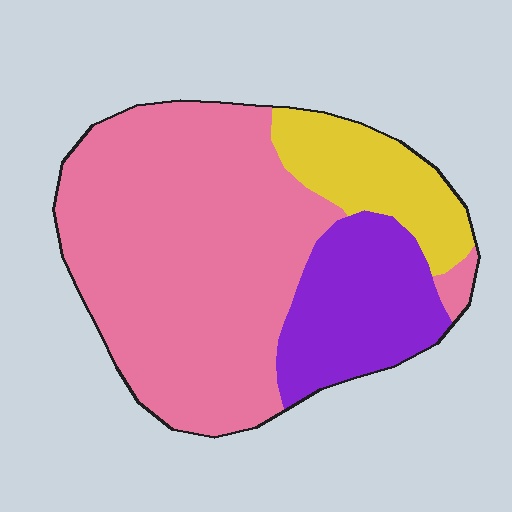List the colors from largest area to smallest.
From largest to smallest: pink, purple, yellow.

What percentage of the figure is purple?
Purple takes up about one fifth (1/5) of the figure.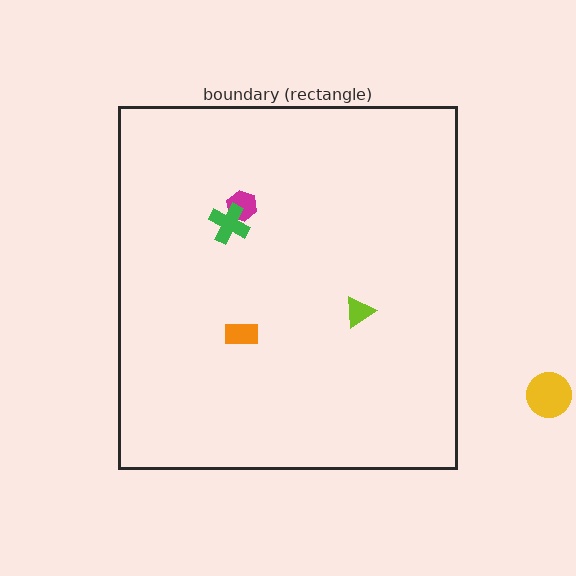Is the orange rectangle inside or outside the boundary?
Inside.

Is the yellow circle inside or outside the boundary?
Outside.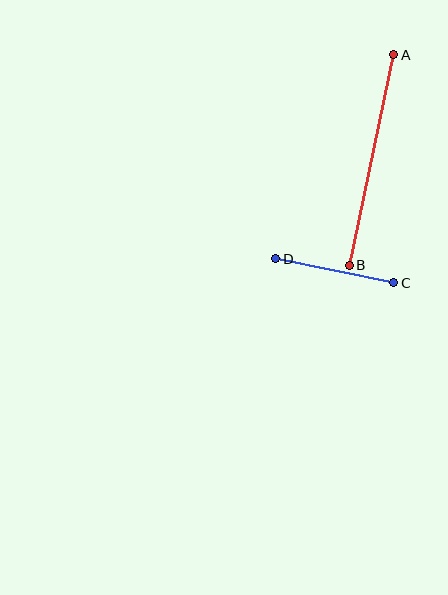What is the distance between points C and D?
The distance is approximately 120 pixels.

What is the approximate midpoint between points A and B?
The midpoint is at approximately (372, 160) pixels.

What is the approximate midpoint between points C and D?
The midpoint is at approximately (335, 271) pixels.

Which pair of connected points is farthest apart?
Points A and B are farthest apart.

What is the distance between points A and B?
The distance is approximately 215 pixels.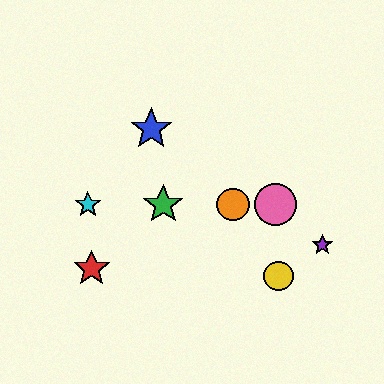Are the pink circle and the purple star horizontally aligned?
No, the pink circle is at y≈205 and the purple star is at y≈245.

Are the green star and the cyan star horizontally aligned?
Yes, both are at y≈205.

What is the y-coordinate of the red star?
The red star is at y≈269.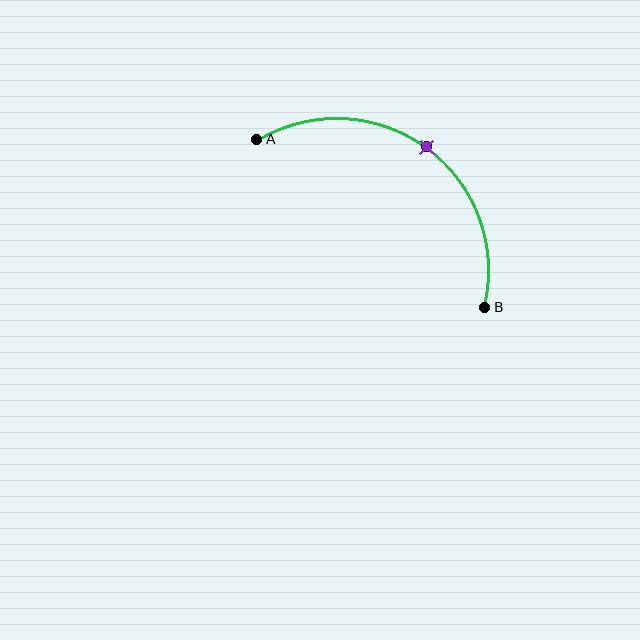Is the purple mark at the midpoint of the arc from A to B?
Yes. The purple mark lies on the arc at equal arc-length from both A and B — it is the arc midpoint.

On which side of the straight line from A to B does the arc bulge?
The arc bulges above and to the right of the straight line connecting A and B.